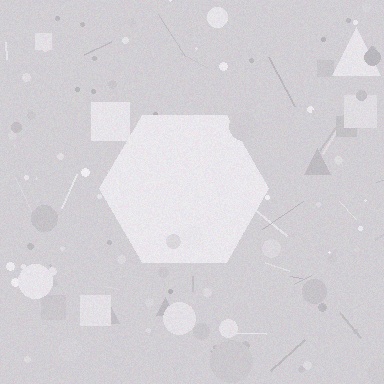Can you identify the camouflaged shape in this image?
The camouflaged shape is a hexagon.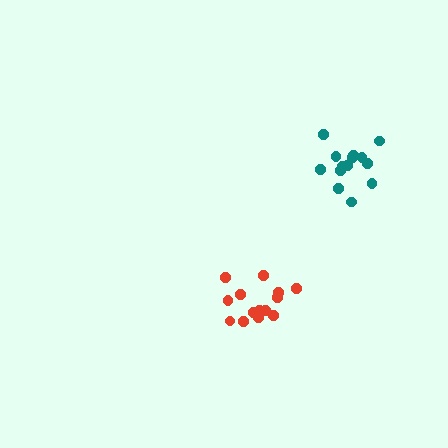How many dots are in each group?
Group 1: 14 dots, Group 2: 15 dots (29 total).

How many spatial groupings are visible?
There are 2 spatial groupings.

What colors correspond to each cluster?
The clusters are colored: teal, red.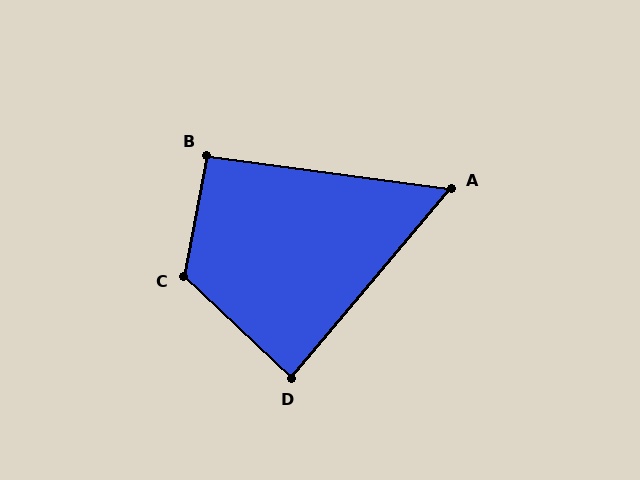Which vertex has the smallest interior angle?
A, at approximately 57 degrees.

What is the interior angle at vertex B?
Approximately 93 degrees (approximately right).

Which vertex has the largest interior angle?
C, at approximately 123 degrees.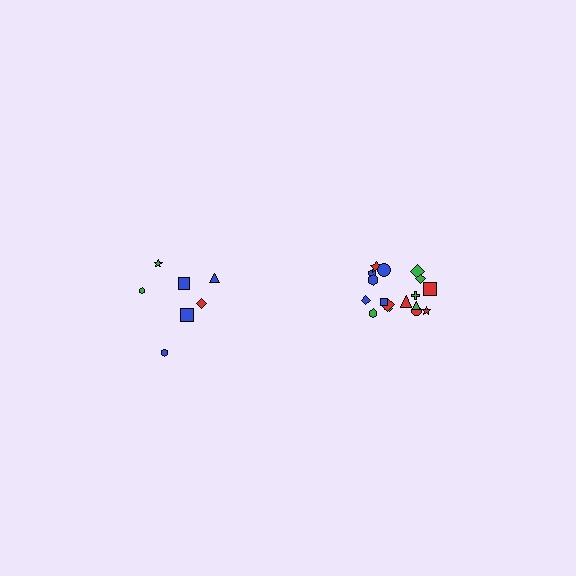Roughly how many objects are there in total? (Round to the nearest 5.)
Roughly 25 objects in total.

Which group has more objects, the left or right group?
The right group.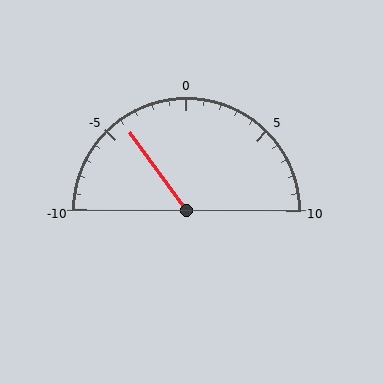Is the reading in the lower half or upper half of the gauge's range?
The reading is in the lower half of the range (-10 to 10).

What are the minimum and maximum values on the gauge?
The gauge ranges from -10 to 10.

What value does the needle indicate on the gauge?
The needle indicates approximately -4.